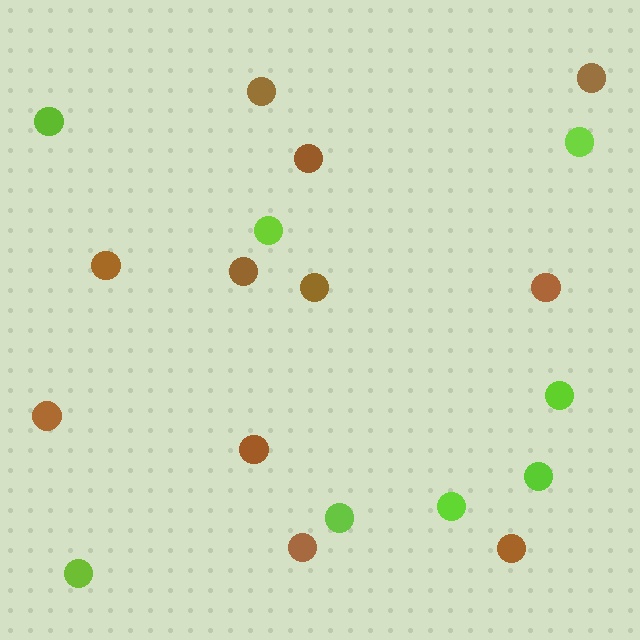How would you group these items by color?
There are 2 groups: one group of lime circles (8) and one group of brown circles (11).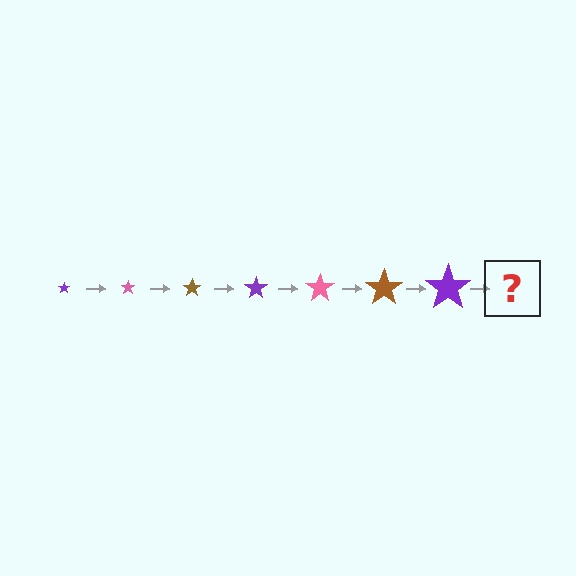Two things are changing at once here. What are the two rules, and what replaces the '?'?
The two rules are that the star grows larger each step and the color cycles through purple, pink, and brown. The '?' should be a pink star, larger than the previous one.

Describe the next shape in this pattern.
It should be a pink star, larger than the previous one.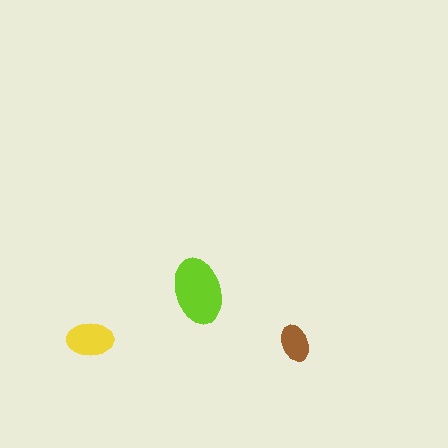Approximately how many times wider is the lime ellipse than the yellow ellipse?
About 1.5 times wider.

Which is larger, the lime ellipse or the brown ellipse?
The lime one.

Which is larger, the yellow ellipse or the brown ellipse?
The yellow one.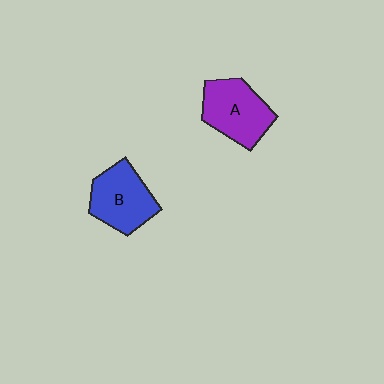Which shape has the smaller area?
Shape B (blue).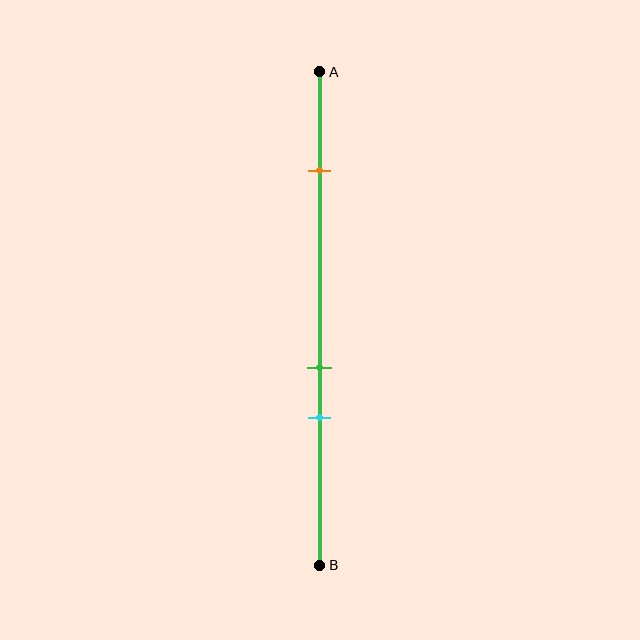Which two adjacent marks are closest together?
The green and cyan marks are the closest adjacent pair.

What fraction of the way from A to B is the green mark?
The green mark is approximately 60% (0.6) of the way from A to B.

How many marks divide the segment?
There are 3 marks dividing the segment.